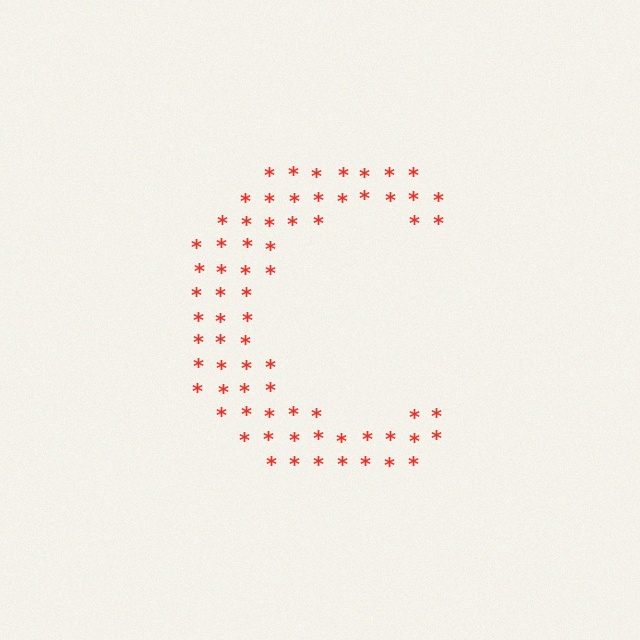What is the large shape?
The large shape is the letter C.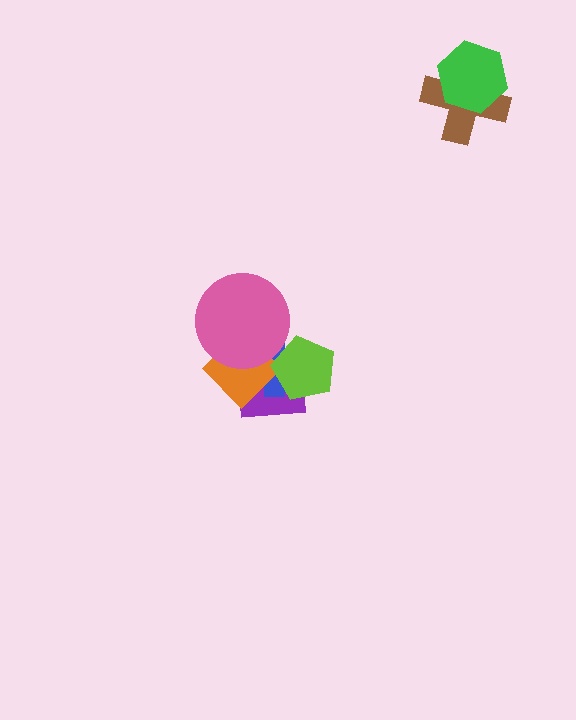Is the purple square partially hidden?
Yes, it is partially covered by another shape.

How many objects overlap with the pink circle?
3 objects overlap with the pink circle.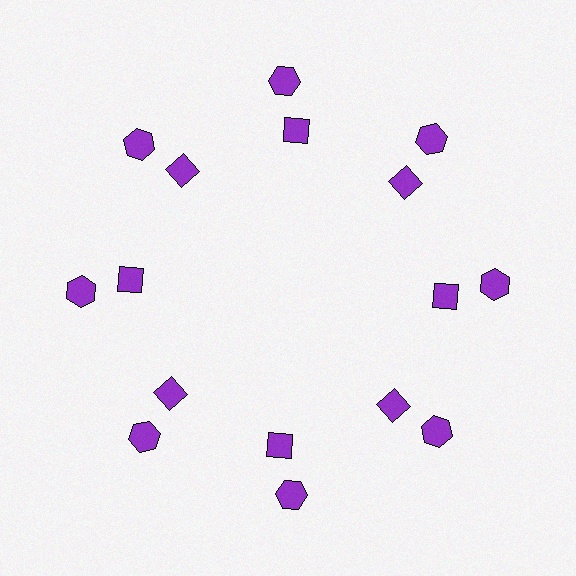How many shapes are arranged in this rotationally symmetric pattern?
There are 16 shapes, arranged in 8 groups of 2.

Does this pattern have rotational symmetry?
Yes, this pattern has 8-fold rotational symmetry. It looks the same after rotating 45 degrees around the center.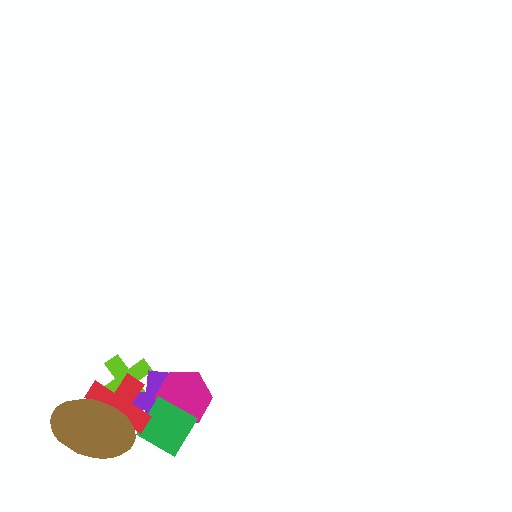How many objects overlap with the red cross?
4 objects overlap with the red cross.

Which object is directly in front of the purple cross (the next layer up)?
The magenta hexagon is directly in front of the purple cross.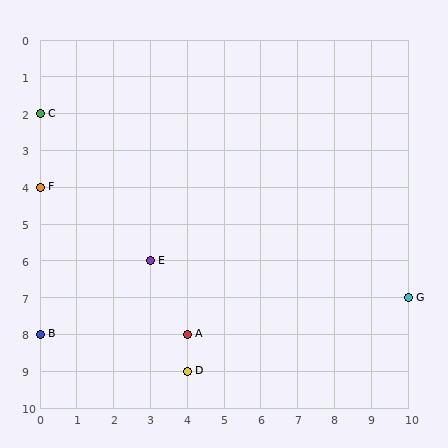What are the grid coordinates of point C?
Point C is at grid coordinates (0, 2).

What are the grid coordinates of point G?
Point G is at grid coordinates (10, 7).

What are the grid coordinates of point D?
Point D is at grid coordinates (4, 9).